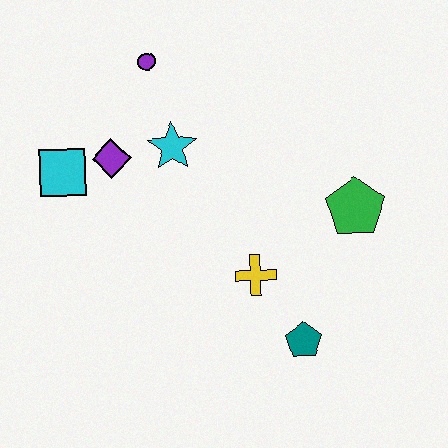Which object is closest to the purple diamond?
The cyan square is closest to the purple diamond.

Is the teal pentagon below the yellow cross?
Yes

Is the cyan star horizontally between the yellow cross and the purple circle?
Yes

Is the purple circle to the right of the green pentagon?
No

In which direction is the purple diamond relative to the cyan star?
The purple diamond is to the left of the cyan star.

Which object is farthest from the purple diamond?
The teal pentagon is farthest from the purple diamond.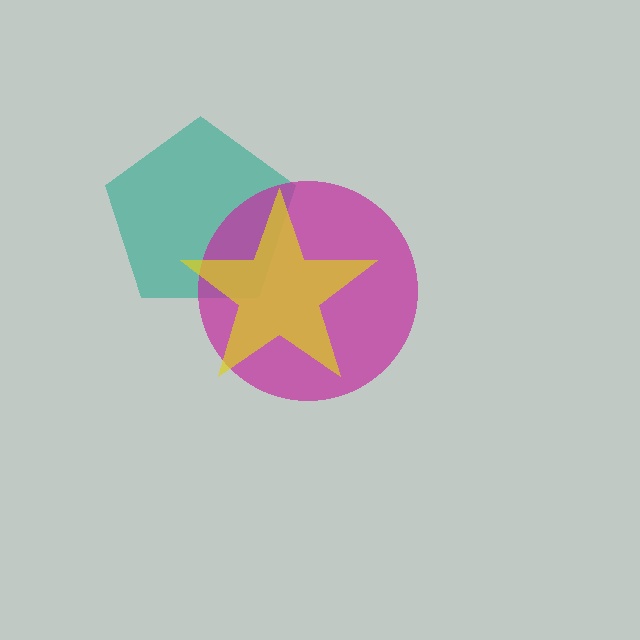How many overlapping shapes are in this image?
There are 3 overlapping shapes in the image.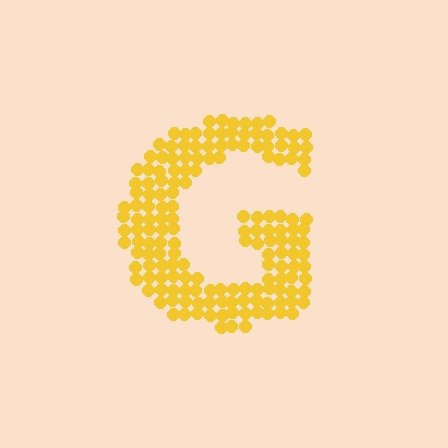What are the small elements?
The small elements are circles.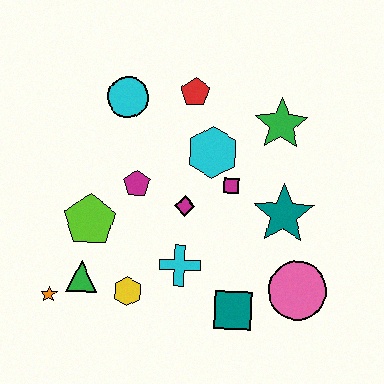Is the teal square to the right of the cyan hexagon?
Yes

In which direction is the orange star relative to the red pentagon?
The orange star is below the red pentagon.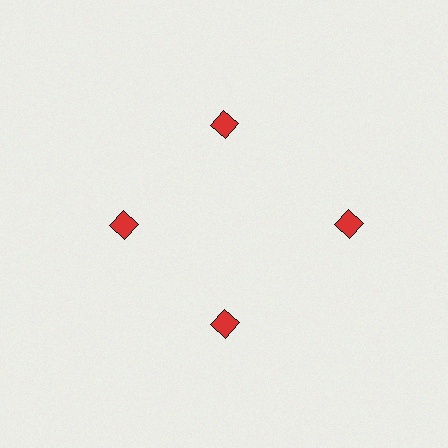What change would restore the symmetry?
The symmetry would be restored by moving it inward, back onto the ring so that all 4 diamonds sit at equal angles and equal distance from the center.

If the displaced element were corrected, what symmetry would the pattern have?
It would have 4-fold rotational symmetry — the pattern would map onto itself every 90 degrees.